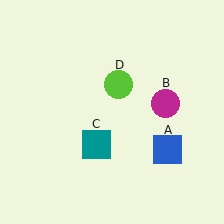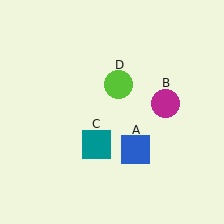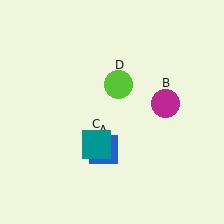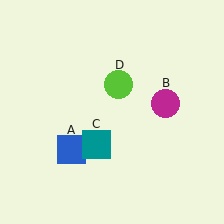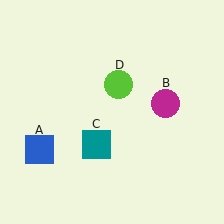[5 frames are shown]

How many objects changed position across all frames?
1 object changed position: blue square (object A).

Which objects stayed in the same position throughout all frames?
Magenta circle (object B) and teal square (object C) and lime circle (object D) remained stationary.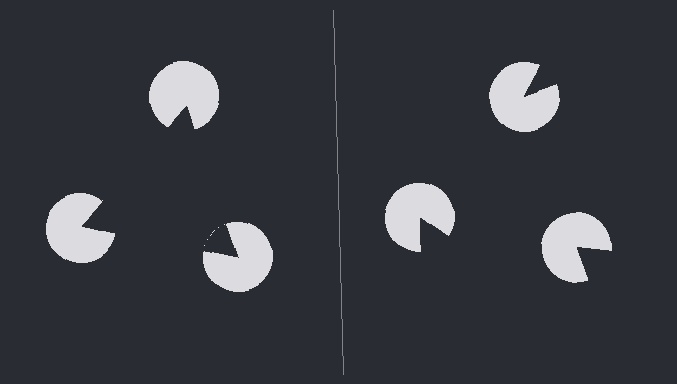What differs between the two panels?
The pac-man discs are positioned identically on both sides; only the wedge orientations differ. On the left they align to a triangle; on the right they are misaligned.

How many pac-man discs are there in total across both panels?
6 — 3 on each side.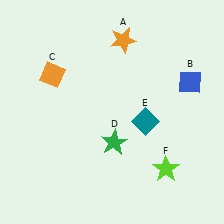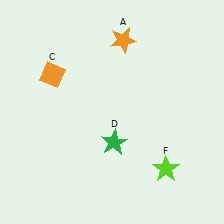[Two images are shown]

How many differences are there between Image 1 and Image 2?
There are 2 differences between the two images.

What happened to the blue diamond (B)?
The blue diamond (B) was removed in Image 2. It was in the top-right area of Image 1.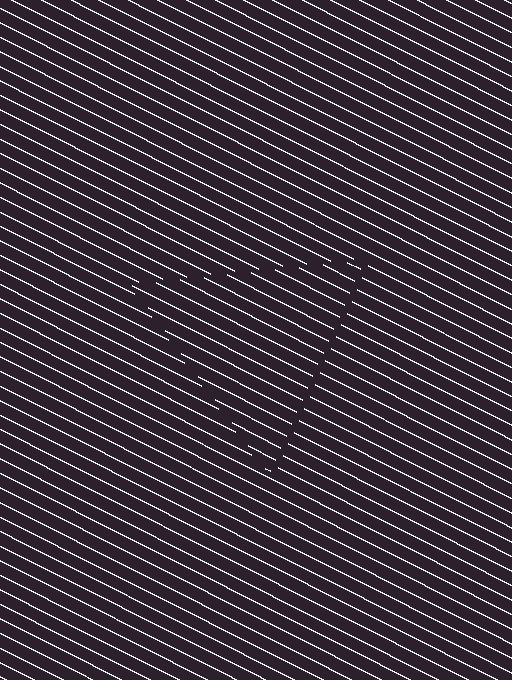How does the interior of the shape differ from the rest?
The interior of the shape contains the same grating, shifted by half a period — the contour is defined by the phase discontinuity where line-ends from the inner and outer gratings abut.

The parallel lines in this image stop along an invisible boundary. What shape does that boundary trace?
An illusory triangle. The interior of the shape contains the same grating, shifted by half a period — the contour is defined by the phase discontinuity where line-ends from the inner and outer gratings abut.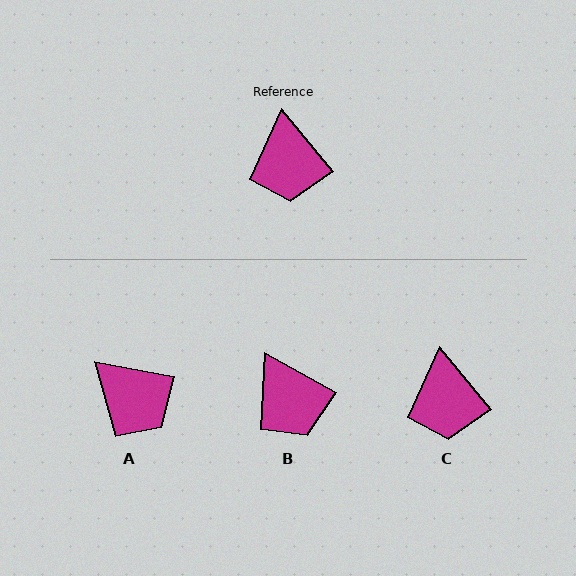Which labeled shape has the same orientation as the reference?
C.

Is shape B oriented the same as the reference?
No, it is off by about 21 degrees.